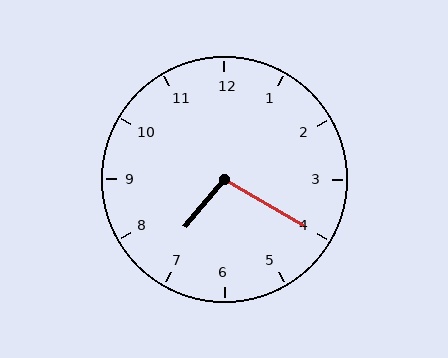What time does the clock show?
7:20.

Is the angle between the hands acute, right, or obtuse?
It is obtuse.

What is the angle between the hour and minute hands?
Approximately 100 degrees.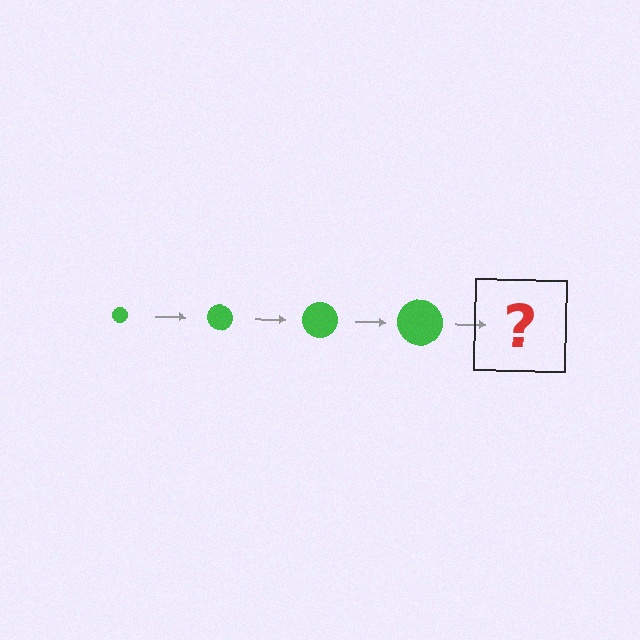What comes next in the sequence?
The next element should be a green circle, larger than the previous one.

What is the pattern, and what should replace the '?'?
The pattern is that the circle gets progressively larger each step. The '?' should be a green circle, larger than the previous one.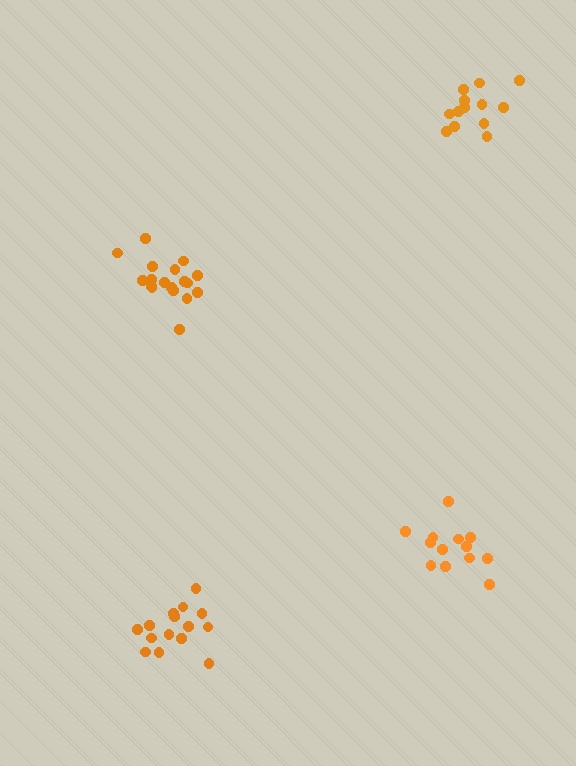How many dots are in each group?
Group 1: 15 dots, Group 2: 18 dots, Group 3: 13 dots, Group 4: 13 dots (59 total).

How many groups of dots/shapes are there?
There are 4 groups.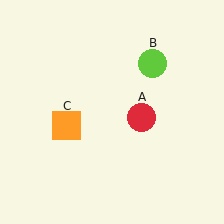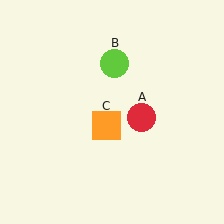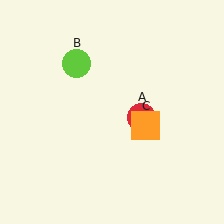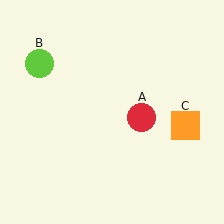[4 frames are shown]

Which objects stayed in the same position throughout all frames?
Red circle (object A) remained stationary.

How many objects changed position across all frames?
2 objects changed position: lime circle (object B), orange square (object C).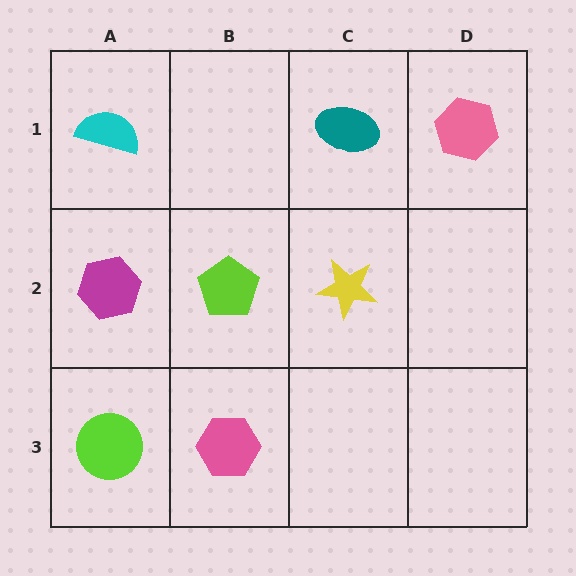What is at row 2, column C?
A yellow star.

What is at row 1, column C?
A teal ellipse.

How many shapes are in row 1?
3 shapes.